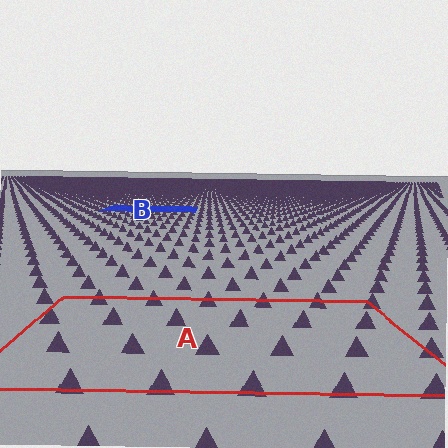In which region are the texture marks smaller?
The texture marks are smaller in region B, because it is farther away.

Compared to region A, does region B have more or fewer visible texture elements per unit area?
Region B has more texture elements per unit area — they are packed more densely because it is farther away.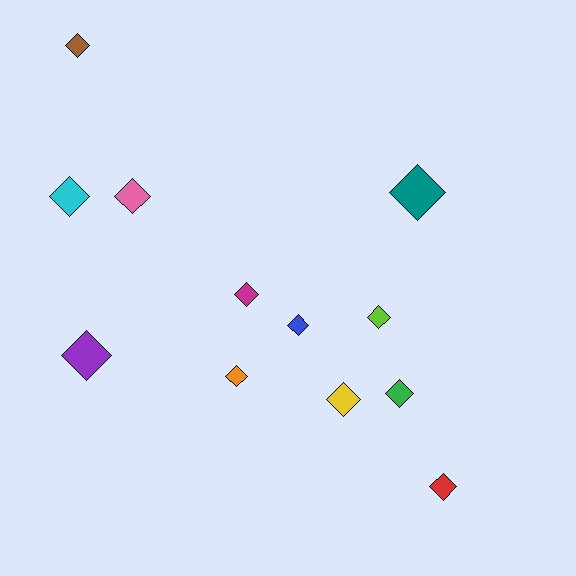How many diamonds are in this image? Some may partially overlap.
There are 12 diamonds.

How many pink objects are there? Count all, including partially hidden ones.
There is 1 pink object.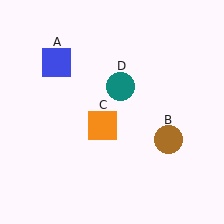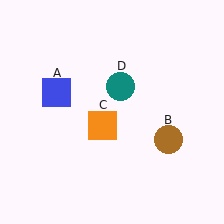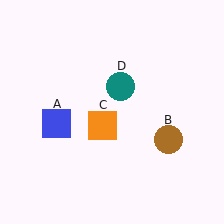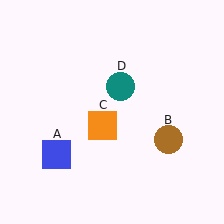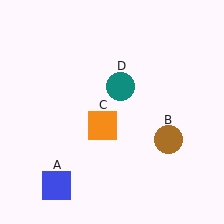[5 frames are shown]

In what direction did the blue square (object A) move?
The blue square (object A) moved down.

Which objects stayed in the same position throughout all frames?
Brown circle (object B) and orange square (object C) and teal circle (object D) remained stationary.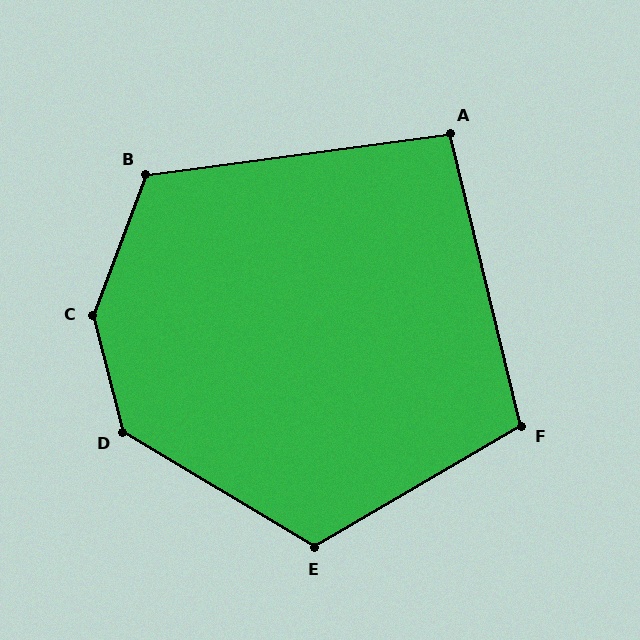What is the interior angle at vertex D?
Approximately 135 degrees (obtuse).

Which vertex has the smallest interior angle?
A, at approximately 96 degrees.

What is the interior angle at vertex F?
Approximately 107 degrees (obtuse).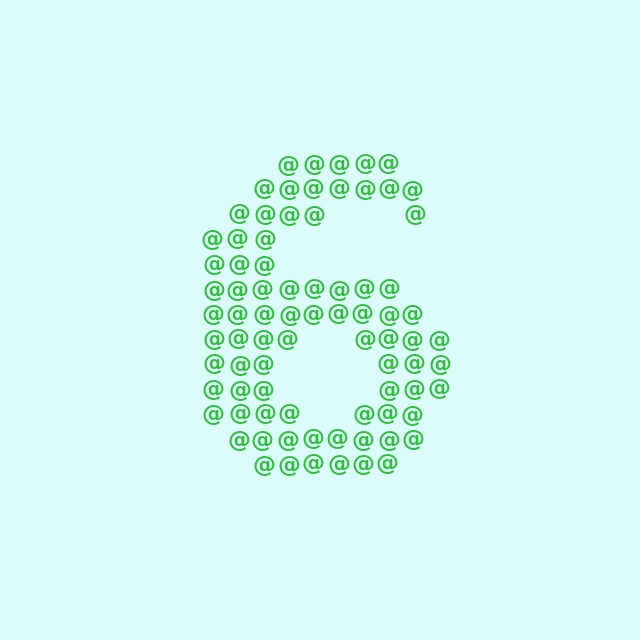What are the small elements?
The small elements are at signs.